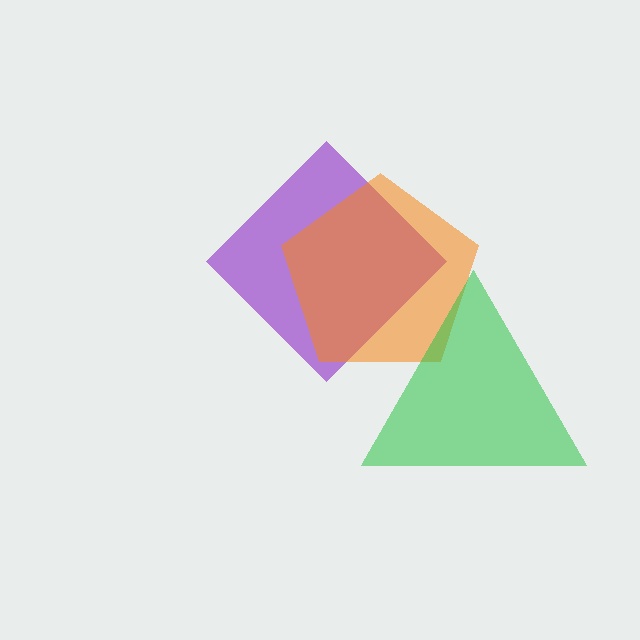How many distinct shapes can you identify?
There are 3 distinct shapes: a purple diamond, an orange pentagon, a green triangle.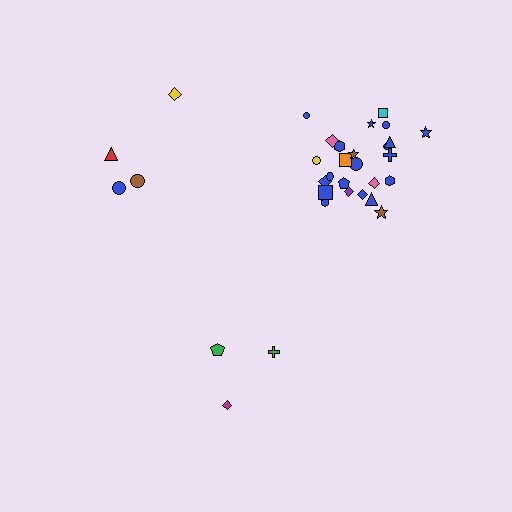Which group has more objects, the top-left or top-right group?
The top-right group.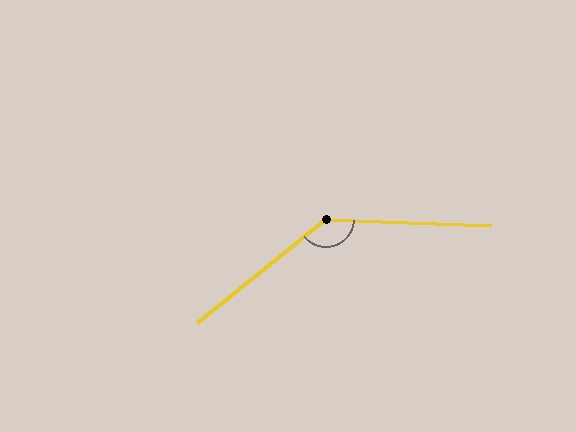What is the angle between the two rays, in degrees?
Approximately 139 degrees.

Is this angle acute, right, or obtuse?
It is obtuse.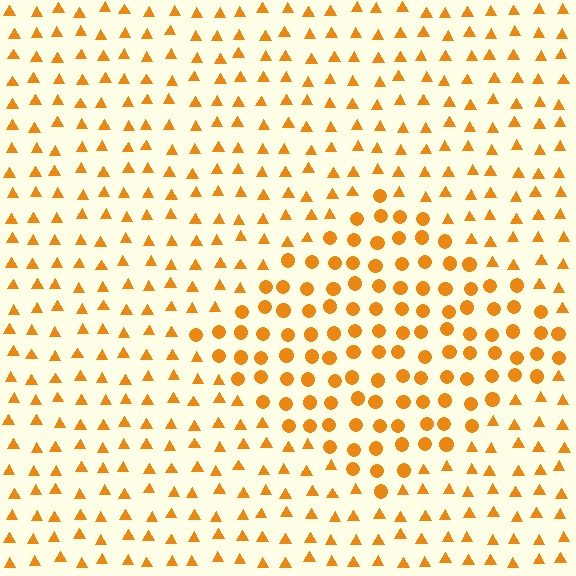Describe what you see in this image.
The image is filled with small orange elements arranged in a uniform grid. A diamond-shaped region contains circles, while the surrounding area contains triangles. The boundary is defined purely by the change in element shape.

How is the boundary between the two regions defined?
The boundary is defined by a change in element shape: circles inside vs. triangles outside. All elements share the same color and spacing.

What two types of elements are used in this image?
The image uses circles inside the diamond region and triangles outside it.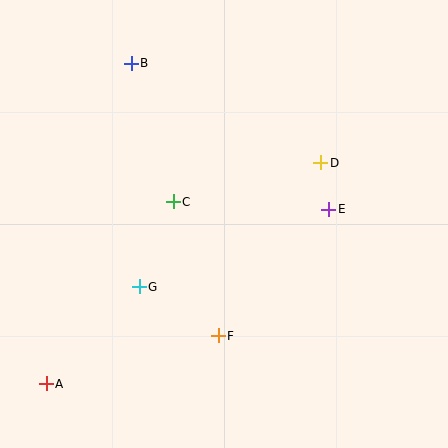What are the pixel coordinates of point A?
Point A is at (46, 384).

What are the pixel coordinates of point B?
Point B is at (131, 63).